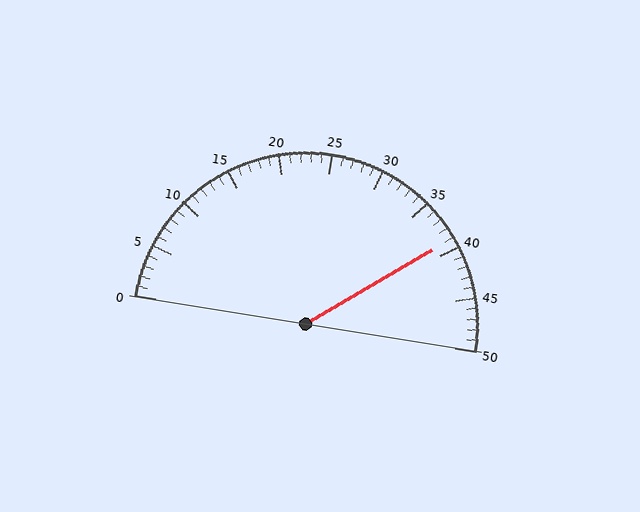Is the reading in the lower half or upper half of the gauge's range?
The reading is in the upper half of the range (0 to 50).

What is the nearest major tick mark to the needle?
The nearest major tick mark is 40.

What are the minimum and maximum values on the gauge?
The gauge ranges from 0 to 50.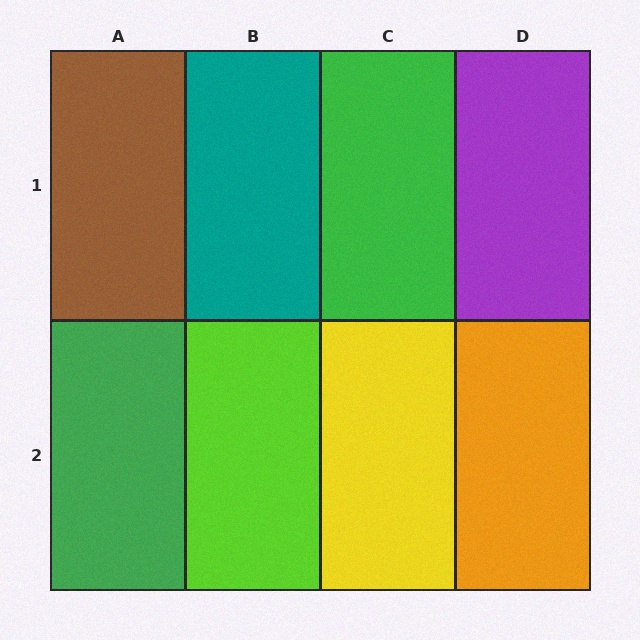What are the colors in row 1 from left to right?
Brown, teal, green, purple.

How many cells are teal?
1 cell is teal.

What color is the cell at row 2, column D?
Orange.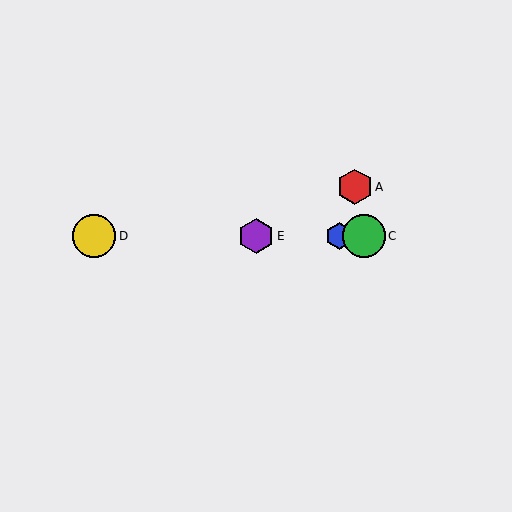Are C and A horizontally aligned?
No, C is at y≈236 and A is at y≈187.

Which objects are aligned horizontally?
Objects B, C, D, E are aligned horizontally.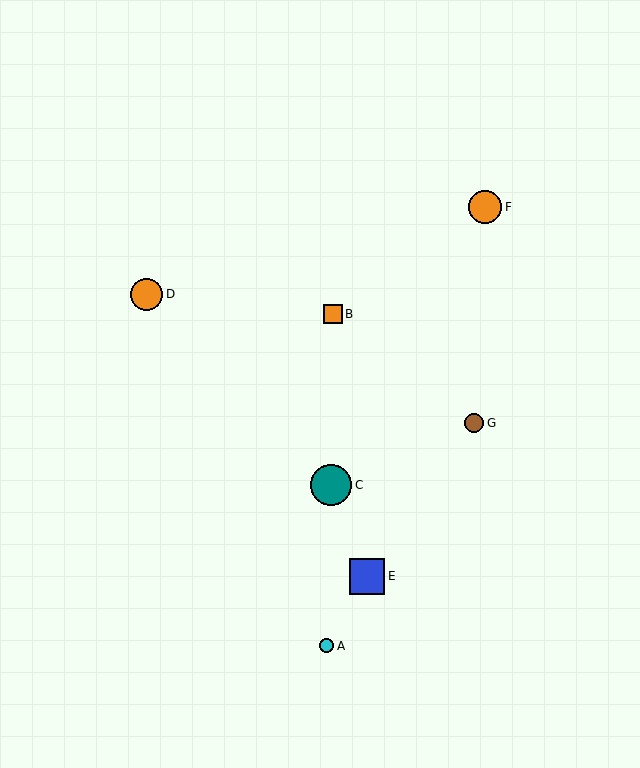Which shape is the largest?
The teal circle (labeled C) is the largest.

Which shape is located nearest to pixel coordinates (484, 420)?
The brown circle (labeled G) at (474, 423) is nearest to that location.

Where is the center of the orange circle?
The center of the orange circle is at (147, 294).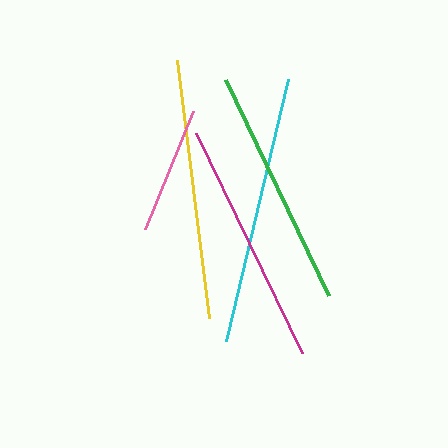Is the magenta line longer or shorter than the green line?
The magenta line is longer than the green line.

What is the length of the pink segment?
The pink segment is approximately 128 pixels long.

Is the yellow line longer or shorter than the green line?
The yellow line is longer than the green line.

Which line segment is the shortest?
The pink line is the shortest at approximately 128 pixels.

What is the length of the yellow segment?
The yellow segment is approximately 260 pixels long.